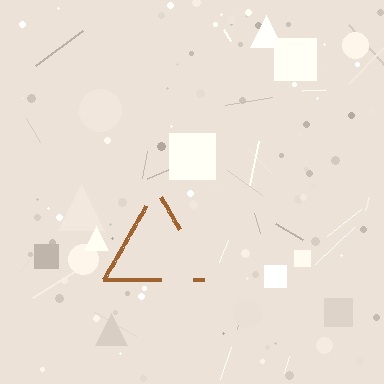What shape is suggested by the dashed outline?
The dashed outline suggests a triangle.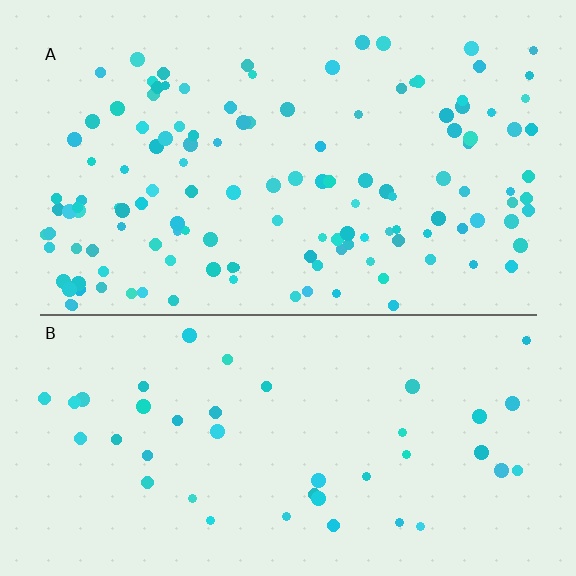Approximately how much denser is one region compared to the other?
Approximately 3.1× — region A over region B.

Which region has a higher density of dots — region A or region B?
A (the top).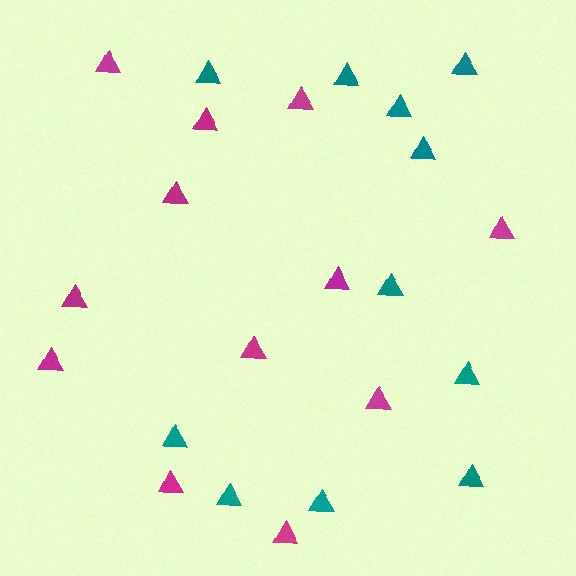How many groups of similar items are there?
There are 2 groups: one group of teal triangles (11) and one group of magenta triangles (12).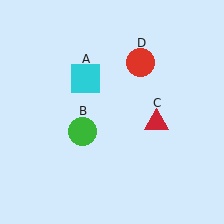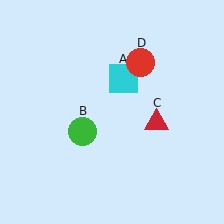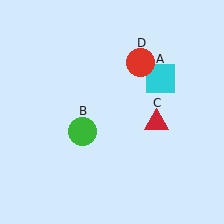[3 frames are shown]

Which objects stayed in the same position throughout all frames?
Green circle (object B) and red triangle (object C) and red circle (object D) remained stationary.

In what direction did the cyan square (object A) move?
The cyan square (object A) moved right.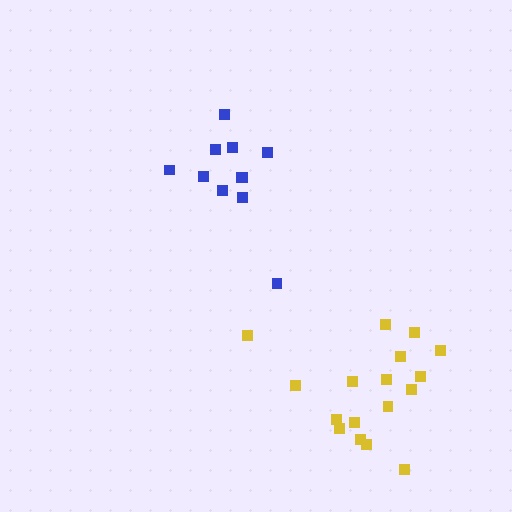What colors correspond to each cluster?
The clusters are colored: blue, yellow.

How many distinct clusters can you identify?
There are 2 distinct clusters.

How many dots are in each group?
Group 1: 11 dots, Group 2: 17 dots (28 total).